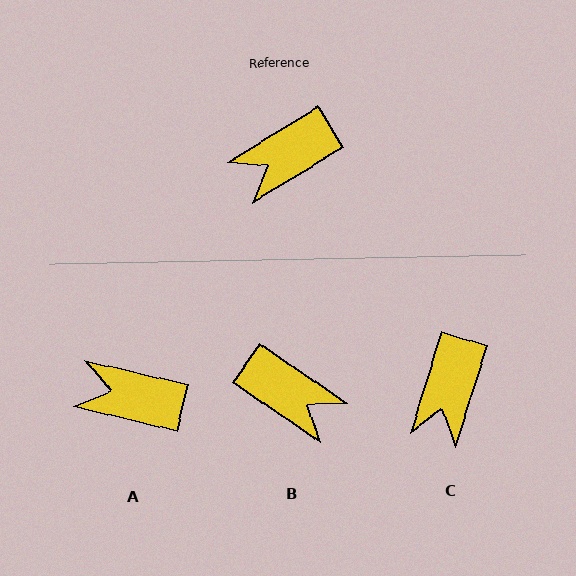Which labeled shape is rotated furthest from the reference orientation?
B, about 114 degrees away.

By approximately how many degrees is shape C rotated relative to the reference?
Approximately 41 degrees counter-clockwise.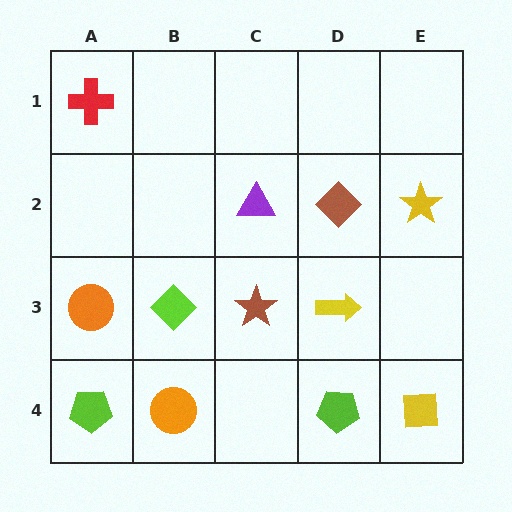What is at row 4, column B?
An orange circle.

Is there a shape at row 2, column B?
No, that cell is empty.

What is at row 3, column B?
A lime diamond.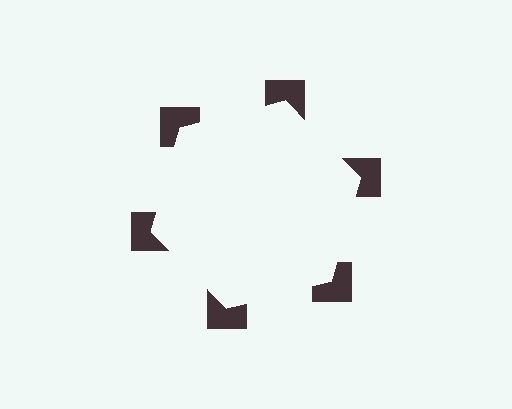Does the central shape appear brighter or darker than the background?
It typically appears slightly brighter than the background, even though no actual brightness change is drawn.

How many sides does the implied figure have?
6 sides.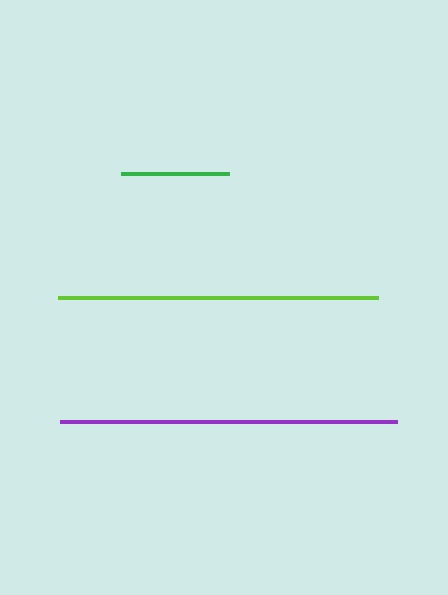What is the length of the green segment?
The green segment is approximately 108 pixels long.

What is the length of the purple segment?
The purple segment is approximately 337 pixels long.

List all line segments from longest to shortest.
From longest to shortest: purple, lime, green.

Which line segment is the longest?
The purple line is the longest at approximately 337 pixels.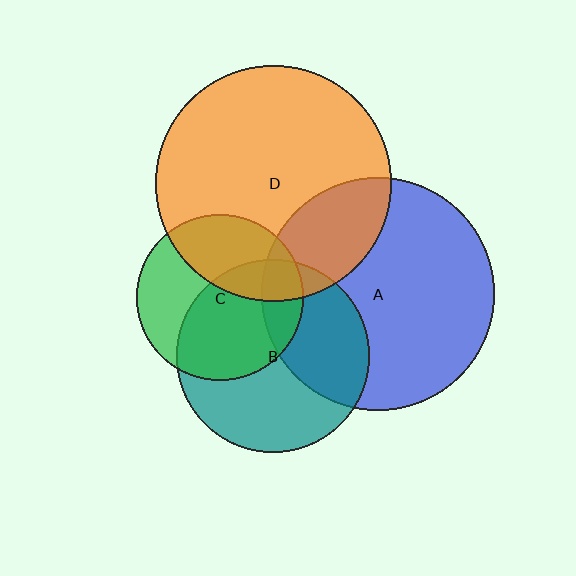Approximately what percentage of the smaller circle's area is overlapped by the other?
Approximately 40%.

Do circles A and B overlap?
Yes.